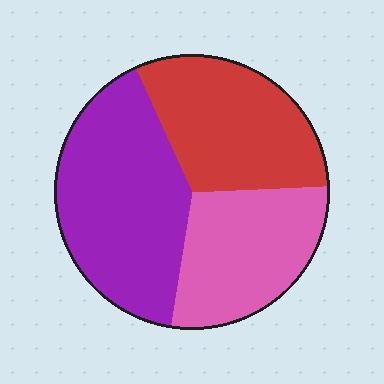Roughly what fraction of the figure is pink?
Pink covers 28% of the figure.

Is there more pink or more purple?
Purple.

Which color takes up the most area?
Purple, at roughly 40%.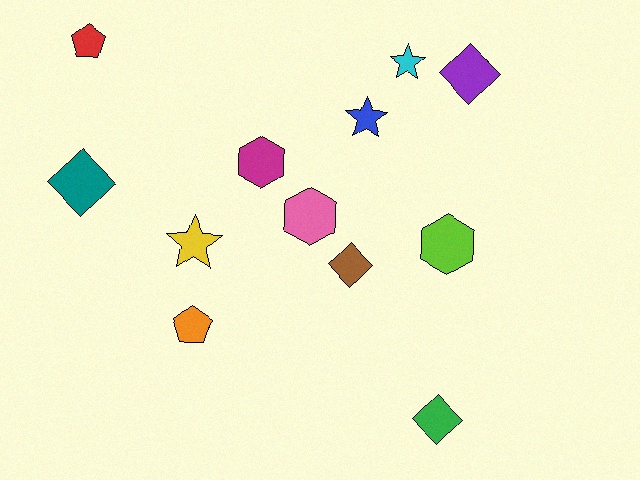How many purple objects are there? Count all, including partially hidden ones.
There is 1 purple object.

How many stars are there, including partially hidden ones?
There are 3 stars.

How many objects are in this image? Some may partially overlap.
There are 12 objects.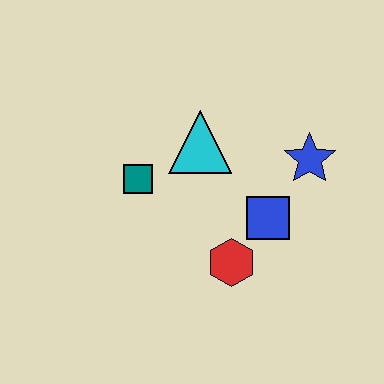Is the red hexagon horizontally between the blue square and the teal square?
Yes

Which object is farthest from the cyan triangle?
The red hexagon is farthest from the cyan triangle.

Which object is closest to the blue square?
The red hexagon is closest to the blue square.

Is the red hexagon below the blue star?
Yes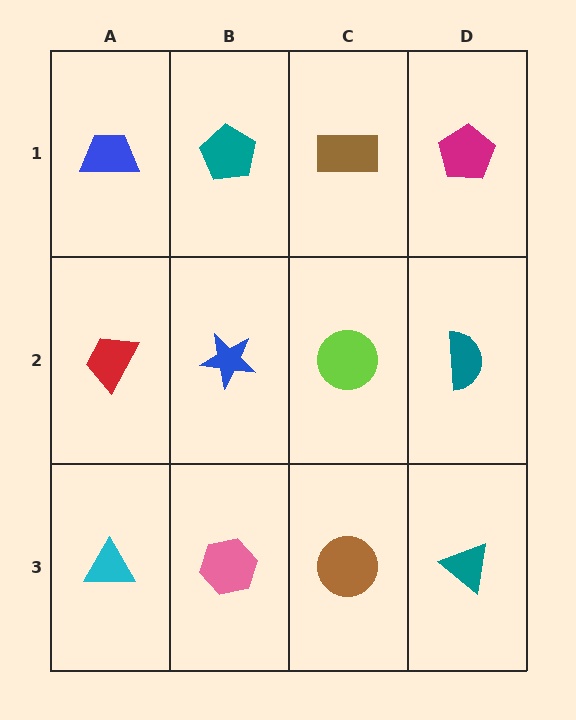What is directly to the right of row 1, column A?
A teal pentagon.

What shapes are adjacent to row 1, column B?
A blue star (row 2, column B), a blue trapezoid (row 1, column A), a brown rectangle (row 1, column C).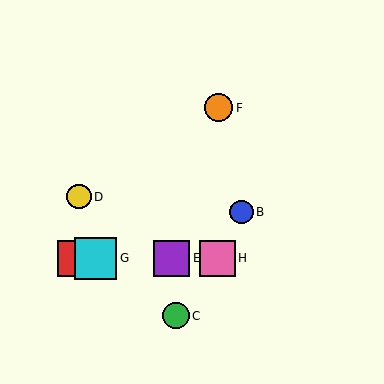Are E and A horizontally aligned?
Yes, both are at y≈258.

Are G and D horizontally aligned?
No, G is at y≈258 and D is at y≈197.